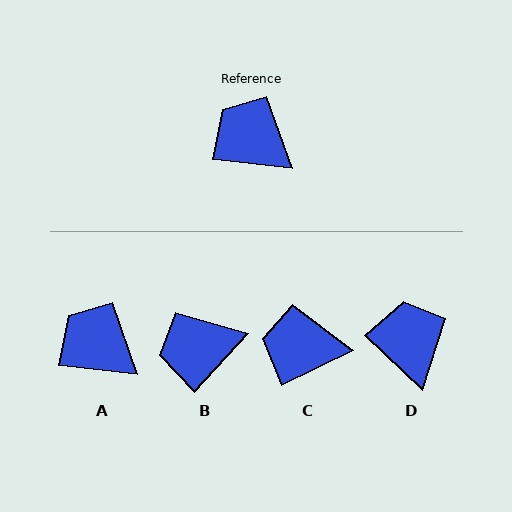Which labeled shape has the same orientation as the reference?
A.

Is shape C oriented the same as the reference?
No, it is off by about 33 degrees.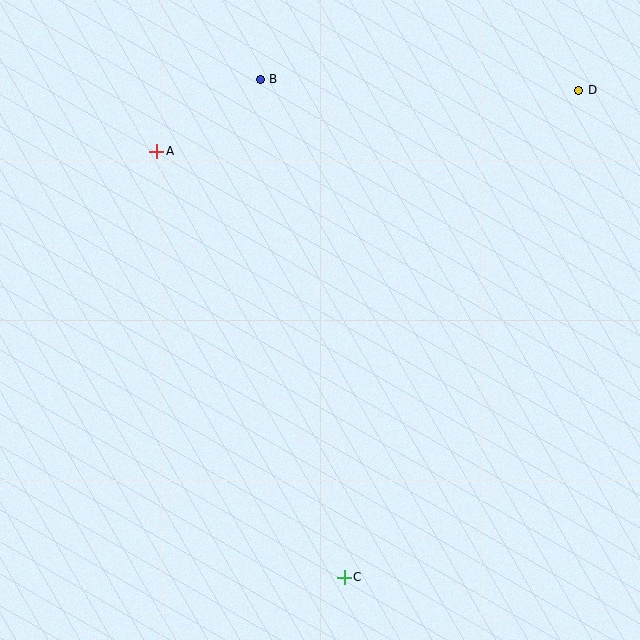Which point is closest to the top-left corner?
Point A is closest to the top-left corner.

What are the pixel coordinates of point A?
Point A is at (157, 151).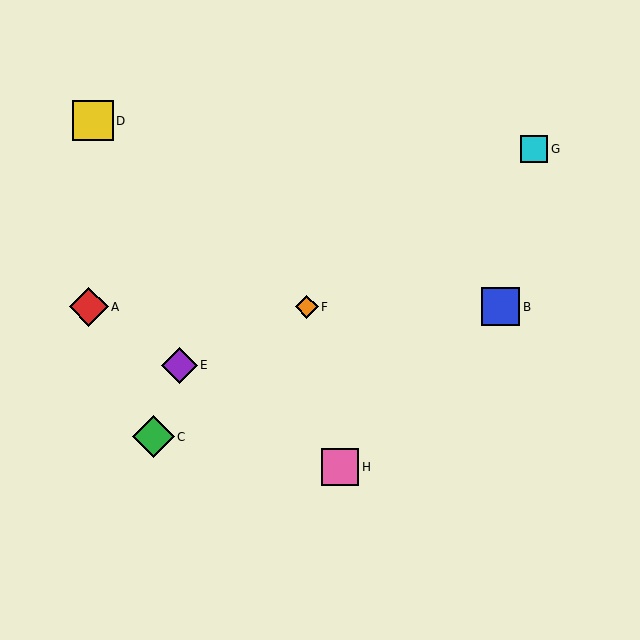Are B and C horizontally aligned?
No, B is at y≈307 and C is at y≈437.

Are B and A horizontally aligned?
Yes, both are at y≈307.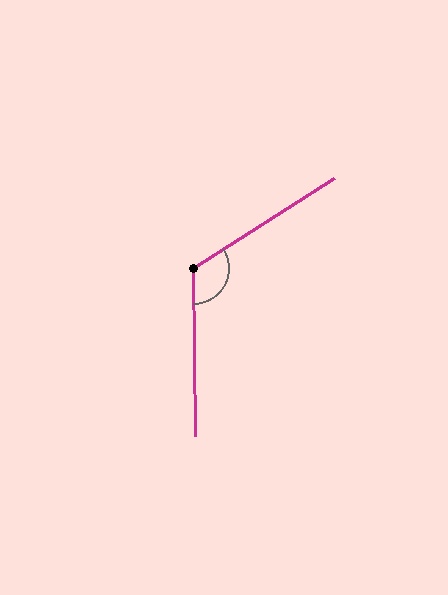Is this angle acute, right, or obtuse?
It is obtuse.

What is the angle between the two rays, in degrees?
Approximately 122 degrees.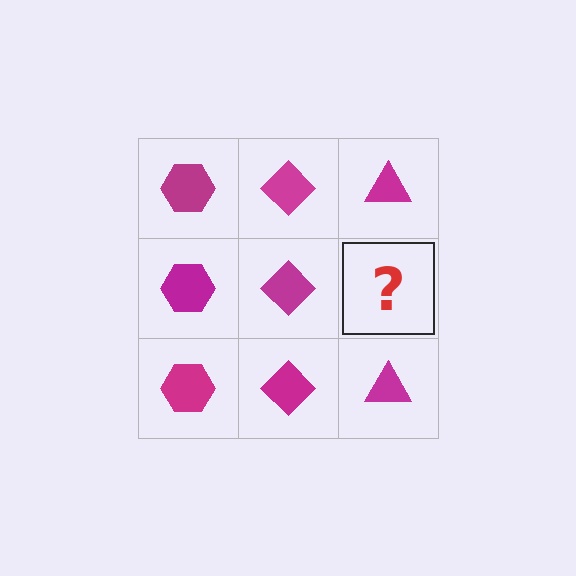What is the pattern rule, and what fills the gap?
The rule is that each column has a consistent shape. The gap should be filled with a magenta triangle.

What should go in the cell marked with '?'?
The missing cell should contain a magenta triangle.